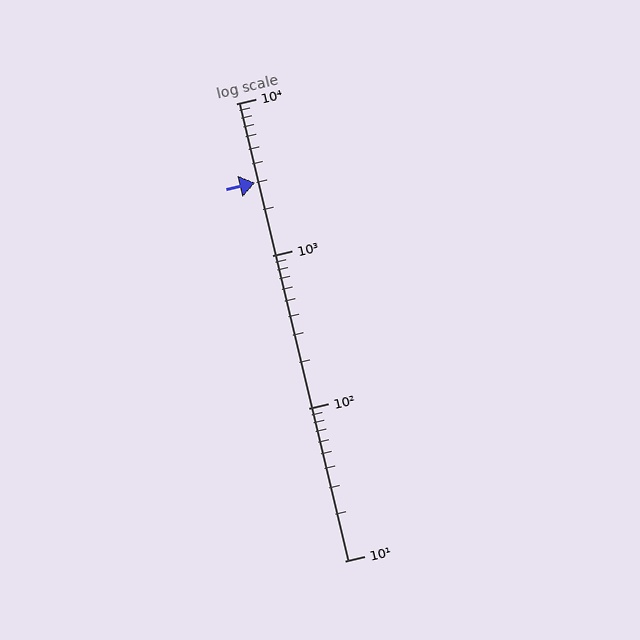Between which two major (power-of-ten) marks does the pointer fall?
The pointer is between 1000 and 10000.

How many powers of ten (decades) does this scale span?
The scale spans 3 decades, from 10 to 10000.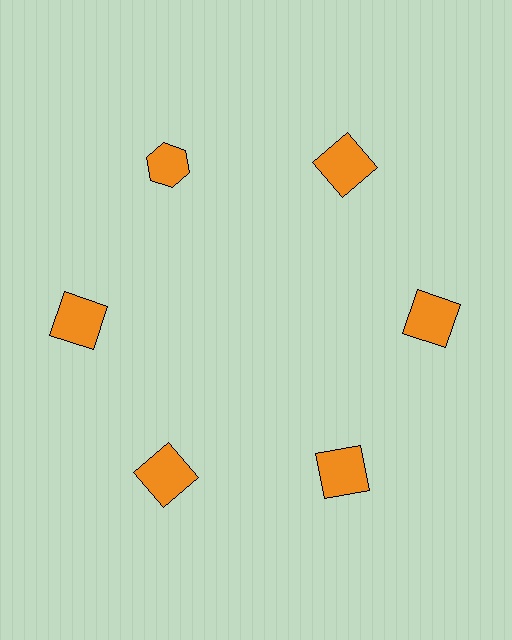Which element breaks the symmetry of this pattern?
The orange hexagon at roughly the 11 o'clock position breaks the symmetry. All other shapes are orange squares.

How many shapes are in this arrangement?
There are 6 shapes arranged in a ring pattern.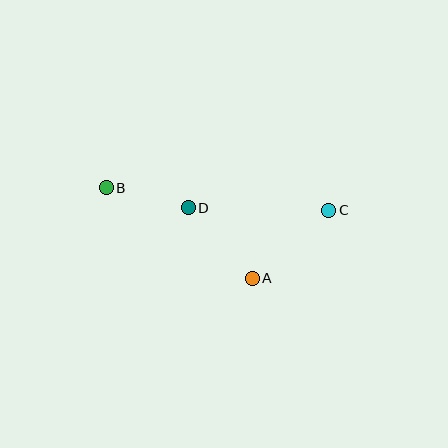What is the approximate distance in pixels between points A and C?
The distance between A and C is approximately 103 pixels.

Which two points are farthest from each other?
Points B and C are farthest from each other.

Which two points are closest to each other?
Points B and D are closest to each other.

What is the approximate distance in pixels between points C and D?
The distance between C and D is approximately 141 pixels.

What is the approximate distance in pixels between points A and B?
The distance between A and B is approximately 172 pixels.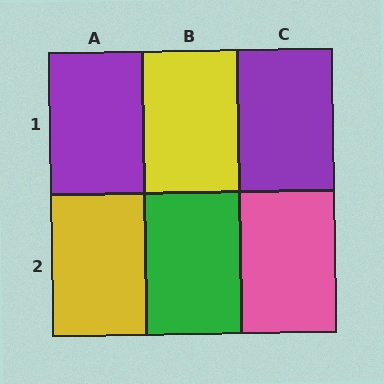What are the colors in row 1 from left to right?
Purple, yellow, purple.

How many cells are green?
1 cell is green.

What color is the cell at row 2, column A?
Yellow.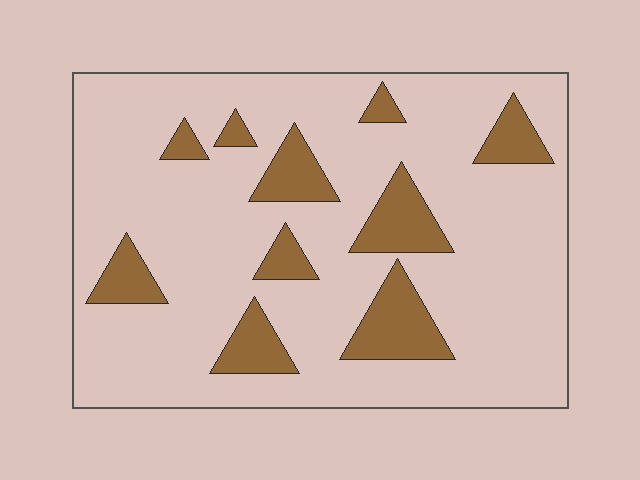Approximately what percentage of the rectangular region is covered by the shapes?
Approximately 20%.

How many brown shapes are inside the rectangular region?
10.